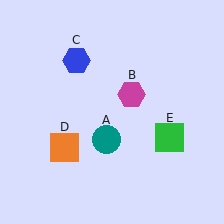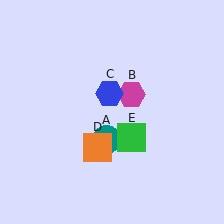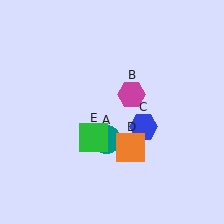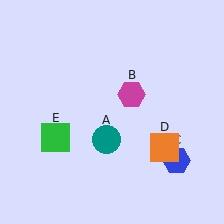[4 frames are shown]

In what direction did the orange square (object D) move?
The orange square (object D) moved right.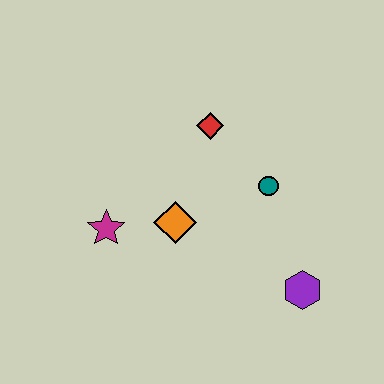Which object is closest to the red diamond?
The teal circle is closest to the red diamond.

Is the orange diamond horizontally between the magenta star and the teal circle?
Yes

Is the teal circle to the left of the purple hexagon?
Yes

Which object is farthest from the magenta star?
The purple hexagon is farthest from the magenta star.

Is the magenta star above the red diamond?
No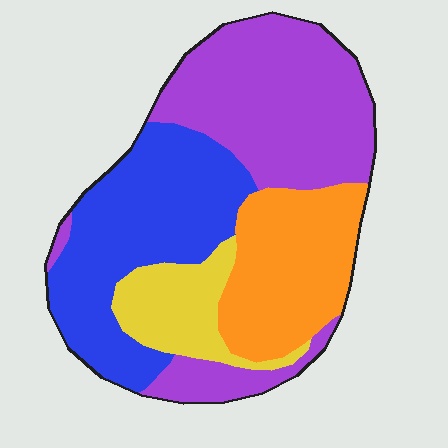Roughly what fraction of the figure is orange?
Orange takes up between a sixth and a third of the figure.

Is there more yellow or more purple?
Purple.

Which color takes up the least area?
Yellow, at roughly 10%.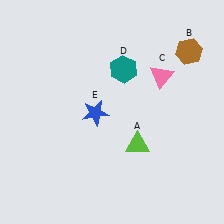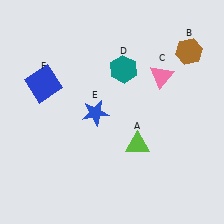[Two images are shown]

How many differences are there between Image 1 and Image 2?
There is 1 difference between the two images.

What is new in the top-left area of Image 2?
A blue square (F) was added in the top-left area of Image 2.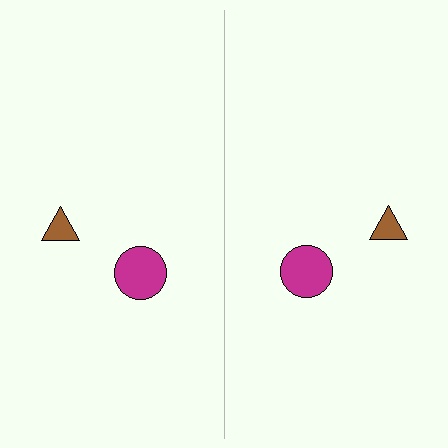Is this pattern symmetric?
Yes, this pattern has bilateral (reflection) symmetry.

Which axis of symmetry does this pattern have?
The pattern has a vertical axis of symmetry running through the center of the image.